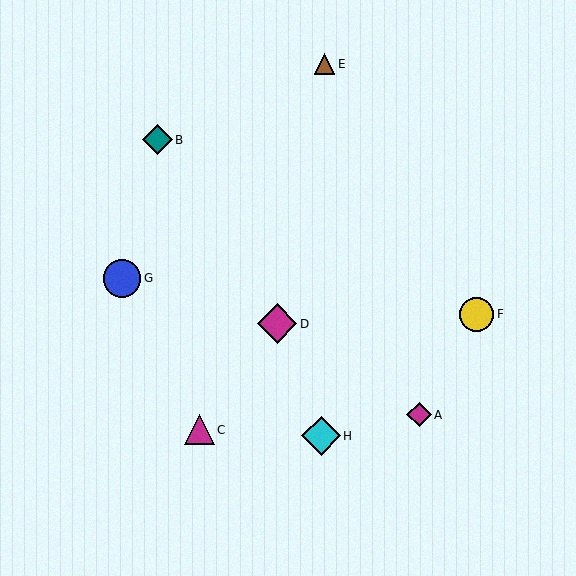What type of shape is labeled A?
Shape A is a magenta diamond.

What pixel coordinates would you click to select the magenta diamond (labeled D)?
Click at (277, 324) to select the magenta diamond D.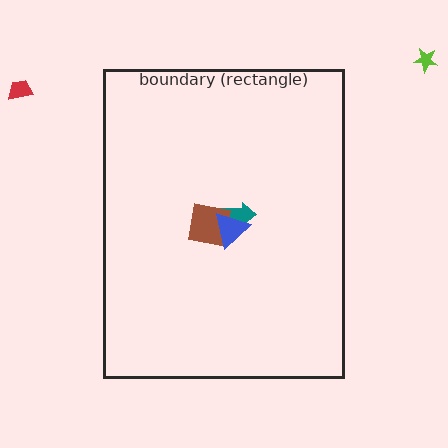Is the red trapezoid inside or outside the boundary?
Outside.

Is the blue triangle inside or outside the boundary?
Inside.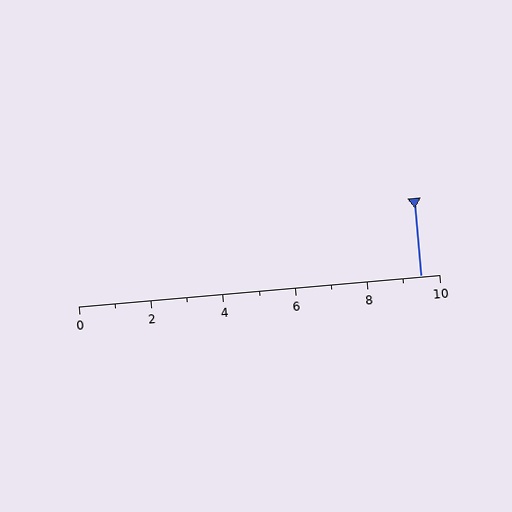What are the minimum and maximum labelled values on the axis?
The axis runs from 0 to 10.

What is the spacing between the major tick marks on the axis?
The major ticks are spaced 2 apart.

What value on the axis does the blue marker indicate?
The marker indicates approximately 9.5.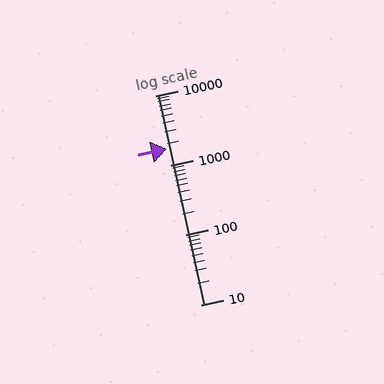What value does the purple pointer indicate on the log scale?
The pointer indicates approximately 1700.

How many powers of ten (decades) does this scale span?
The scale spans 3 decades, from 10 to 10000.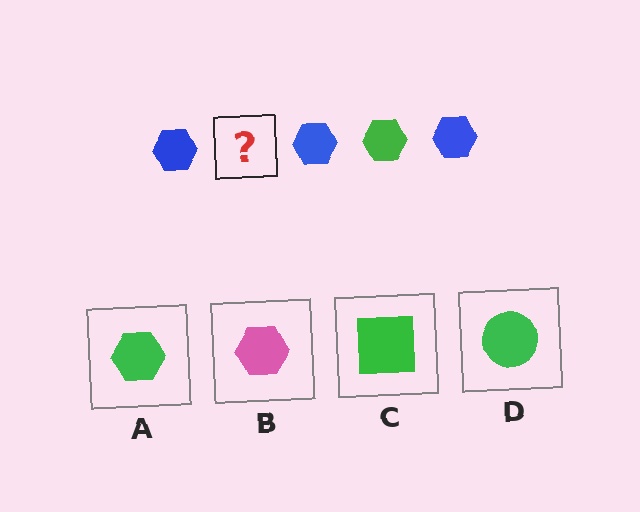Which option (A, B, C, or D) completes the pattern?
A.